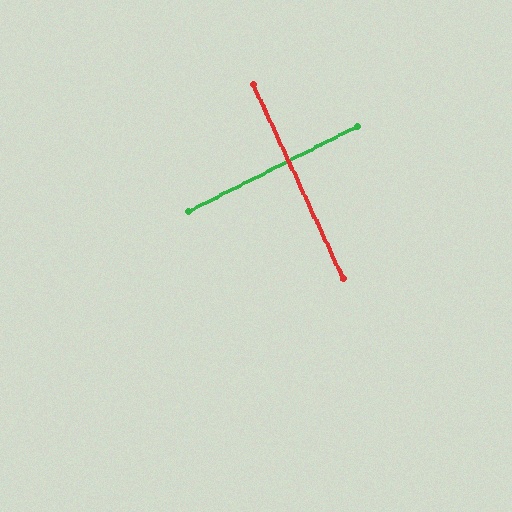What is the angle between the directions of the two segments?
Approximately 88 degrees.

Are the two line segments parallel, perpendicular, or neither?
Perpendicular — they meet at approximately 88°.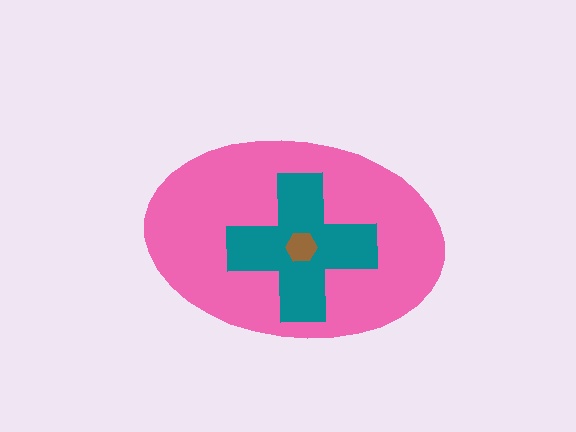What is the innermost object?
The brown hexagon.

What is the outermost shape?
The pink ellipse.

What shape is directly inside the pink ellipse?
The teal cross.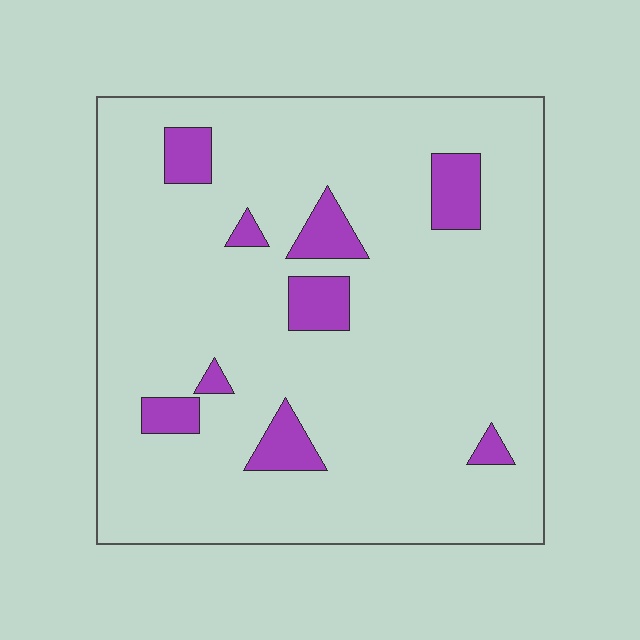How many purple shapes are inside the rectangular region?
9.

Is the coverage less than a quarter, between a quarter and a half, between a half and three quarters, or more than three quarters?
Less than a quarter.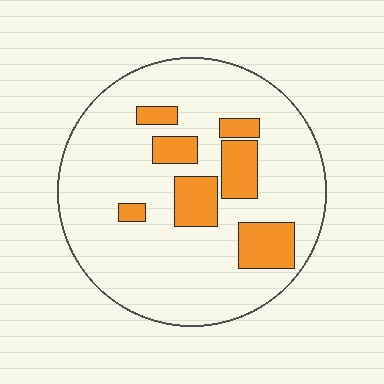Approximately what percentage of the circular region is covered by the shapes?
Approximately 20%.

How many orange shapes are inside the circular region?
7.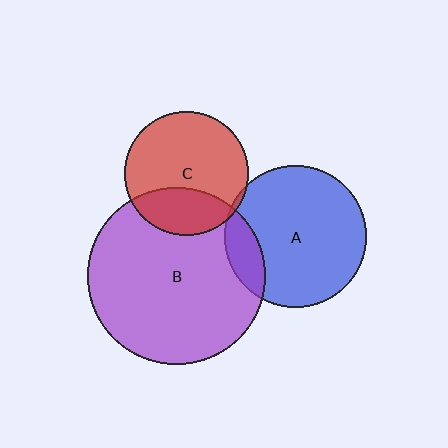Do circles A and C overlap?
Yes.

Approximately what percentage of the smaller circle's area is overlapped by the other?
Approximately 5%.